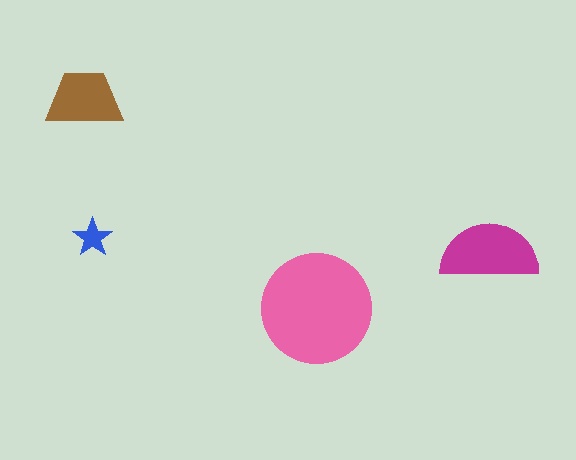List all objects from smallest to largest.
The blue star, the brown trapezoid, the magenta semicircle, the pink circle.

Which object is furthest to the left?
The brown trapezoid is leftmost.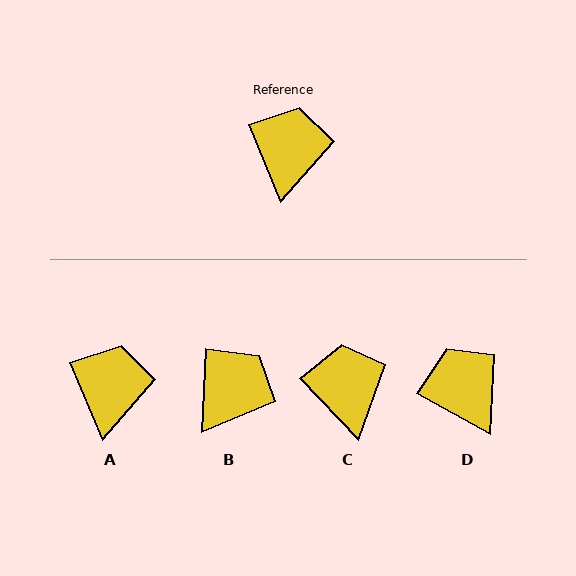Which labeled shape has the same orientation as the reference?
A.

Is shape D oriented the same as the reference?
No, it is off by about 38 degrees.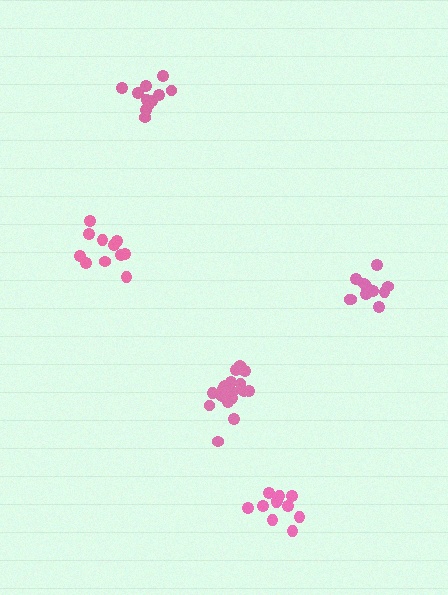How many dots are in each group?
Group 1: 17 dots, Group 2: 11 dots, Group 3: 11 dots, Group 4: 12 dots, Group 5: 11 dots (62 total).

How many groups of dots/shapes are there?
There are 5 groups.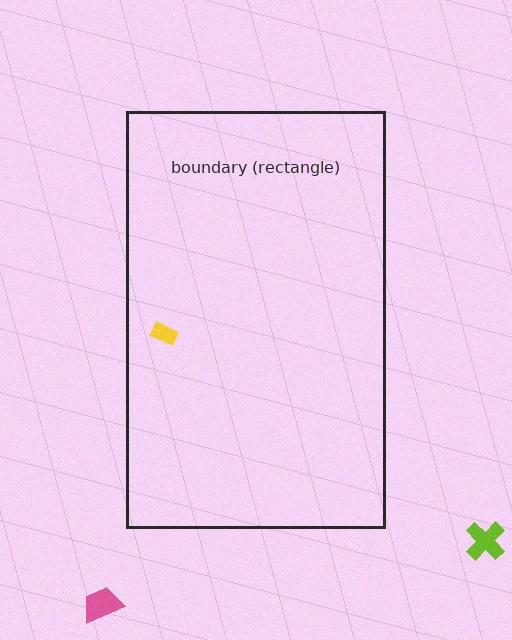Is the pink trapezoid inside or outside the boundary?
Outside.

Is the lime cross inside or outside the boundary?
Outside.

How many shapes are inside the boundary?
1 inside, 2 outside.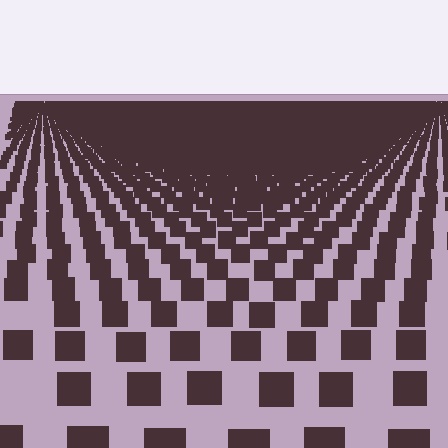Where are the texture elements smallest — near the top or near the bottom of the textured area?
Near the top.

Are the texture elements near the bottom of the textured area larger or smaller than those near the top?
Larger. Near the bottom, elements are closer to the viewer and appear at a bigger on-screen size.